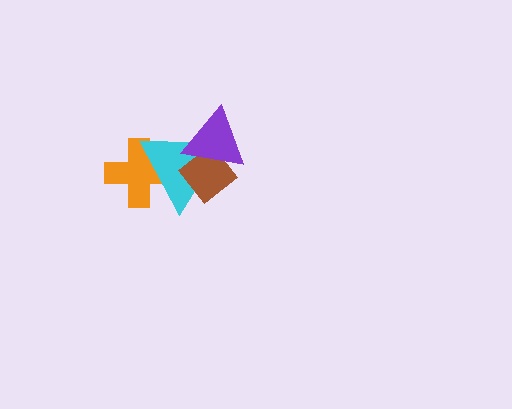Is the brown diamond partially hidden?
Yes, it is partially covered by another shape.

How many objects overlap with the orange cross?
1 object overlaps with the orange cross.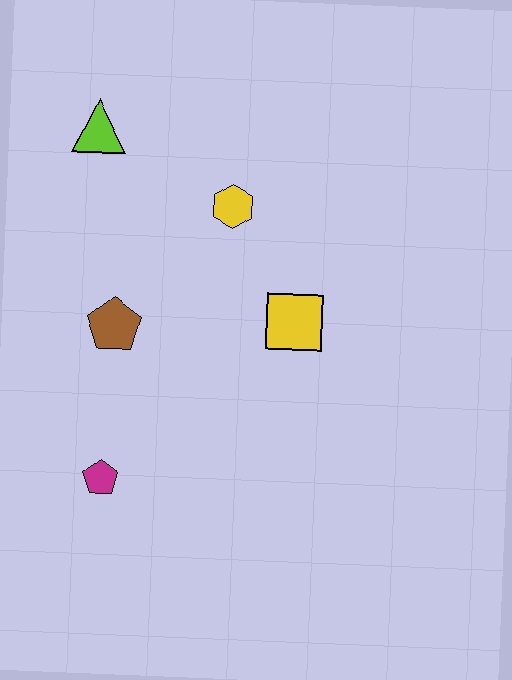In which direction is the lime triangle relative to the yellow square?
The lime triangle is to the left of the yellow square.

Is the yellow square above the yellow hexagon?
No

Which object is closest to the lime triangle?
The yellow hexagon is closest to the lime triangle.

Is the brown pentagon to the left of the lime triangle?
No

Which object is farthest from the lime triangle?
The magenta pentagon is farthest from the lime triangle.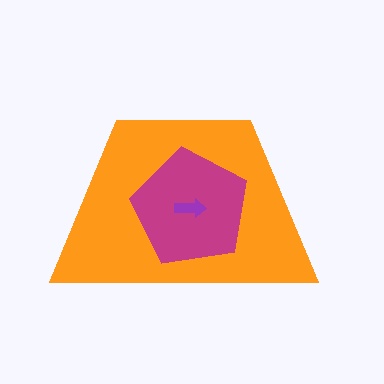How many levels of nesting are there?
3.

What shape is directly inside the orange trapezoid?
The magenta pentagon.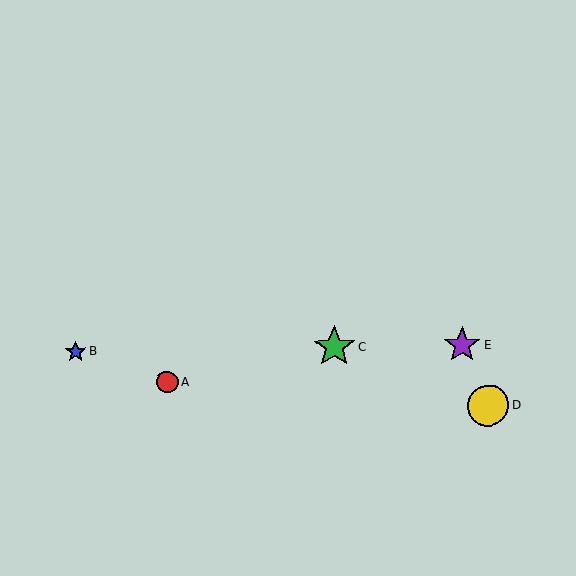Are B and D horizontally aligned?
No, B is at y≈352 and D is at y≈406.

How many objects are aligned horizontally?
3 objects (B, C, E) are aligned horizontally.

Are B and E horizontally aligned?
Yes, both are at y≈352.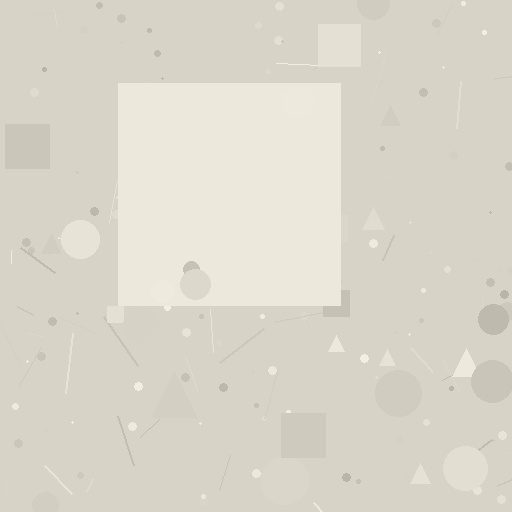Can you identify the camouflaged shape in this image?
The camouflaged shape is a square.